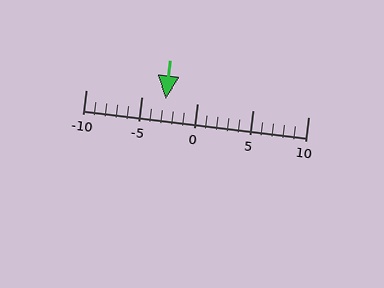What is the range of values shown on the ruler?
The ruler shows values from -10 to 10.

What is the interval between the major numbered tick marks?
The major tick marks are spaced 5 units apart.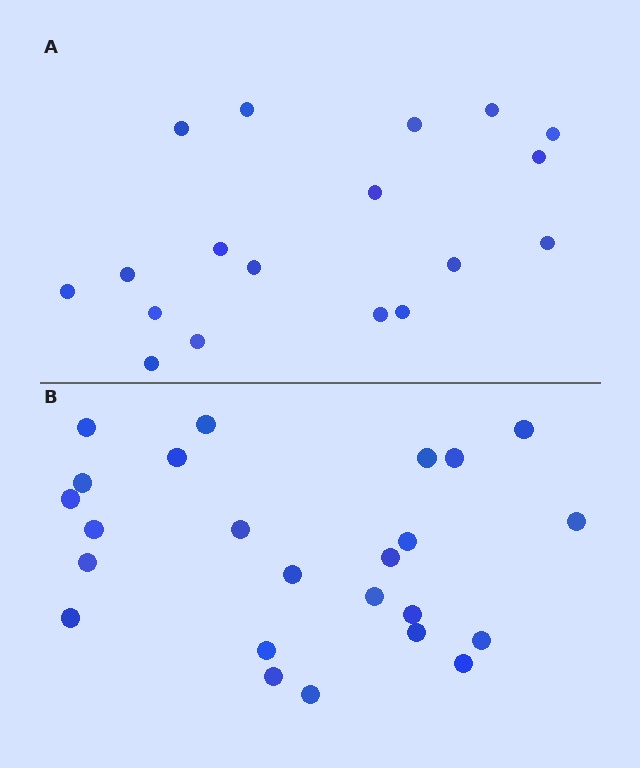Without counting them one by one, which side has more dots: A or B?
Region B (the bottom region) has more dots.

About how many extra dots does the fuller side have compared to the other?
Region B has about 6 more dots than region A.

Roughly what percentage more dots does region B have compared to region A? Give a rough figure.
About 35% more.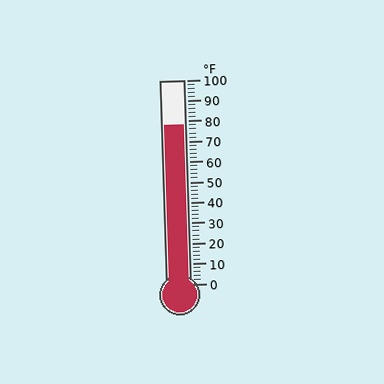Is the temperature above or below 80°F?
The temperature is below 80°F.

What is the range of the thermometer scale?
The thermometer scale ranges from 0°F to 100°F.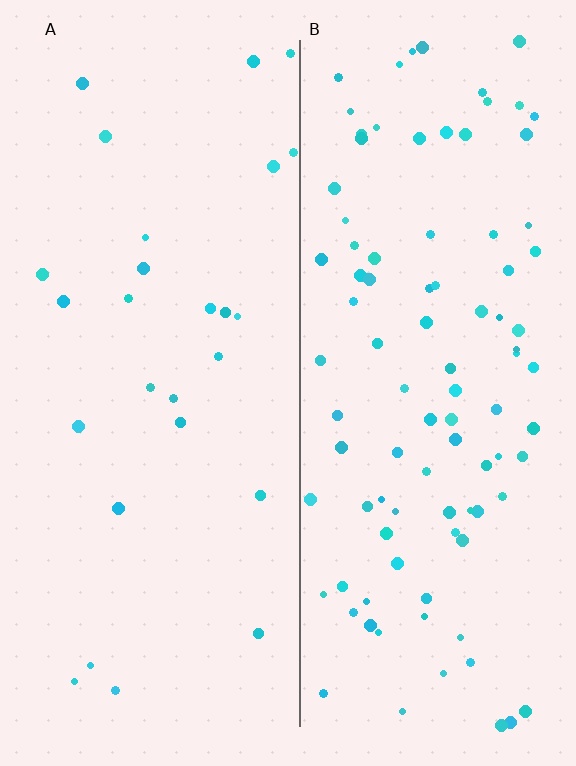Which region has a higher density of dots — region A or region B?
B (the right).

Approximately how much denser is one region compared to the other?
Approximately 3.7× — region B over region A.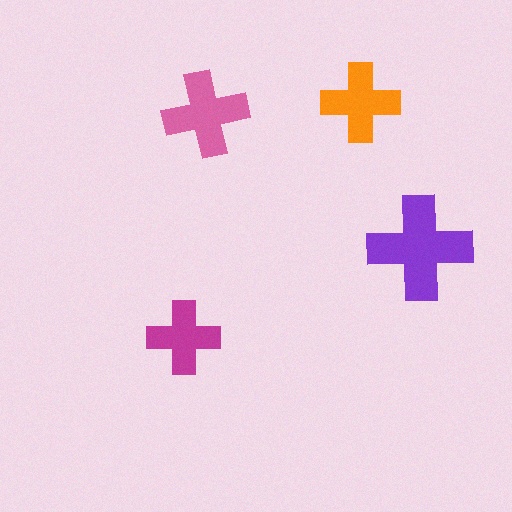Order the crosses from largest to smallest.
the purple one, the pink one, the orange one, the magenta one.